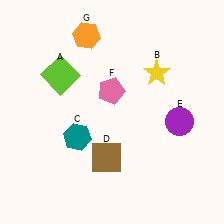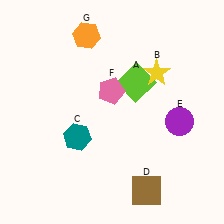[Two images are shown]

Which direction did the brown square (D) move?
The brown square (D) moved right.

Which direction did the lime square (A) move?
The lime square (A) moved right.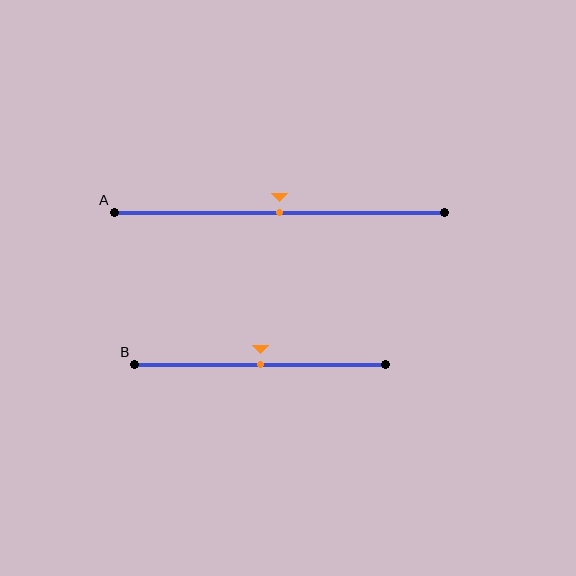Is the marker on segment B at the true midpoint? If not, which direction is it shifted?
Yes, the marker on segment B is at the true midpoint.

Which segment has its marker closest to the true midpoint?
Segment A has its marker closest to the true midpoint.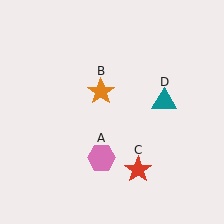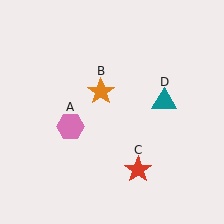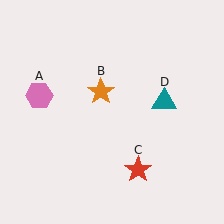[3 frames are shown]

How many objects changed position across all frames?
1 object changed position: pink hexagon (object A).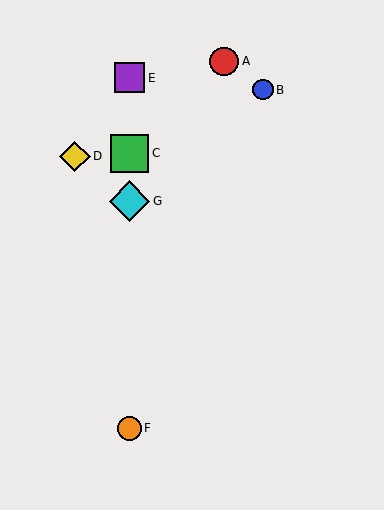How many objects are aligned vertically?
4 objects (C, E, F, G) are aligned vertically.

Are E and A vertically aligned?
No, E is at x≈130 and A is at x≈224.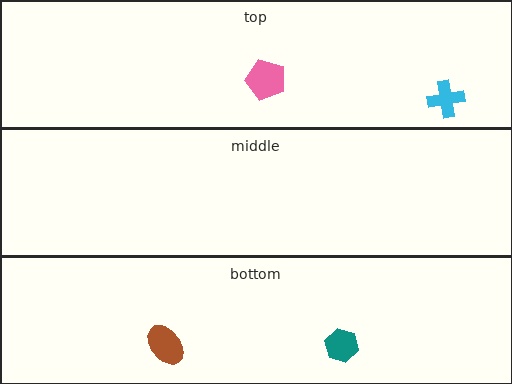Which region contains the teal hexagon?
The bottom region.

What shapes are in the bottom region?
The brown ellipse, the teal hexagon.